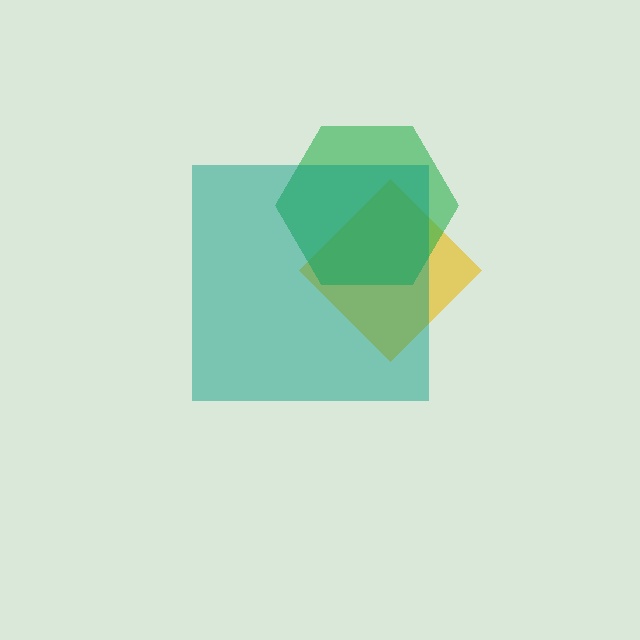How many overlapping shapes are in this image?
There are 3 overlapping shapes in the image.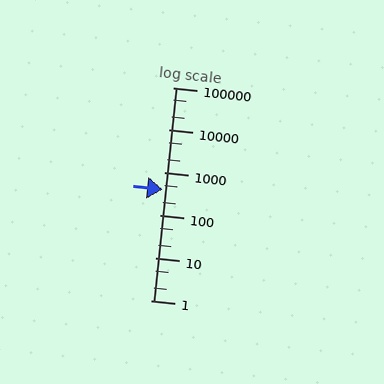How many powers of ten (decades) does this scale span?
The scale spans 5 decades, from 1 to 100000.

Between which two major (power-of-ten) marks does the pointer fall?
The pointer is between 100 and 1000.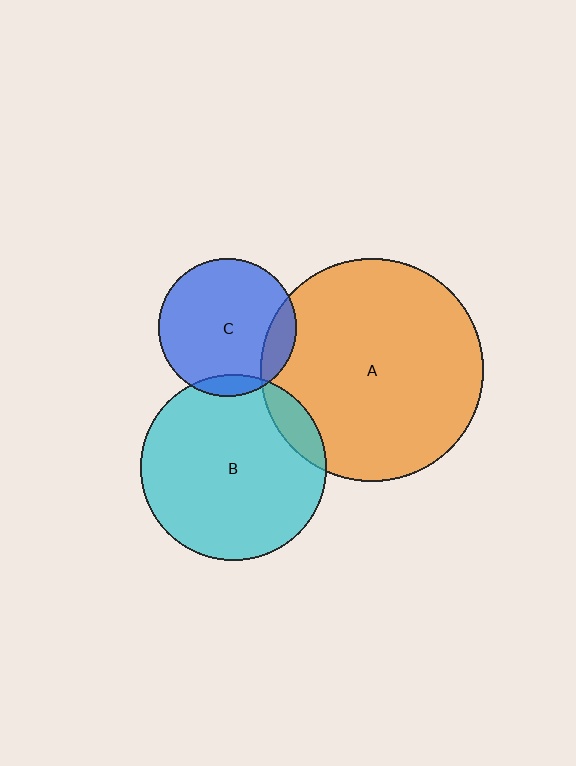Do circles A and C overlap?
Yes.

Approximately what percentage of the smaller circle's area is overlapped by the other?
Approximately 15%.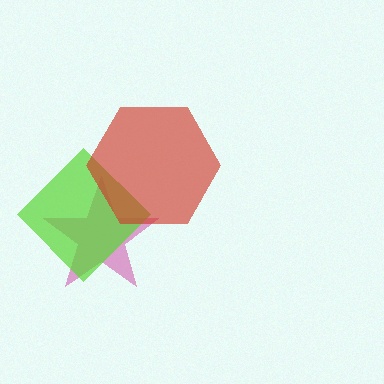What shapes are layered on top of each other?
The layered shapes are: a magenta star, a lime diamond, a red hexagon.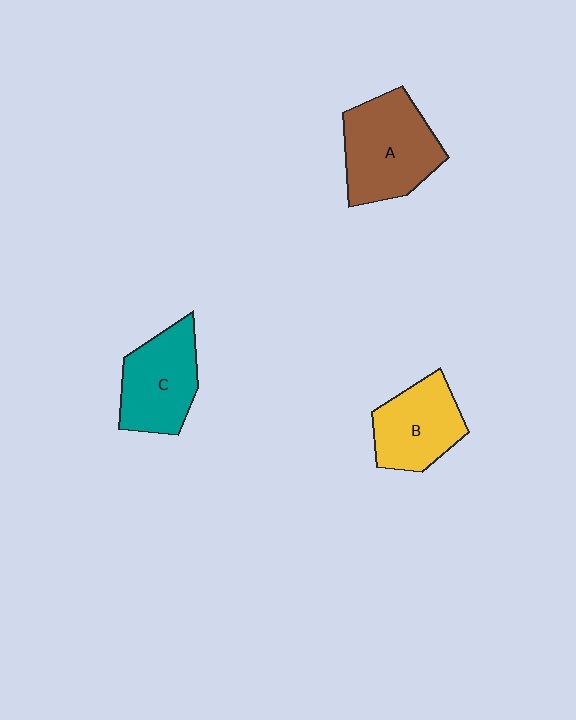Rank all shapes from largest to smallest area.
From largest to smallest: A (brown), C (teal), B (yellow).